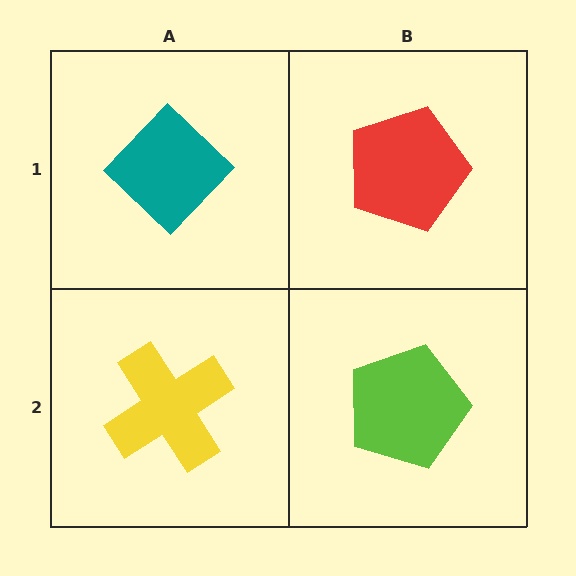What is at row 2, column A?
A yellow cross.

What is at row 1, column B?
A red pentagon.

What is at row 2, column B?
A lime pentagon.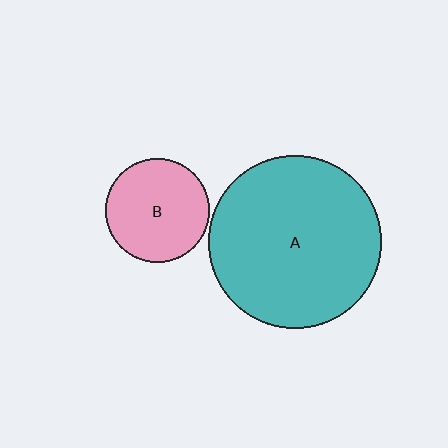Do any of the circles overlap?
No, none of the circles overlap.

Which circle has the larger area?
Circle A (teal).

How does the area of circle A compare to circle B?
Approximately 2.8 times.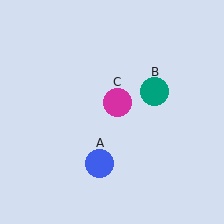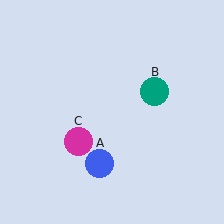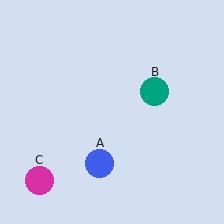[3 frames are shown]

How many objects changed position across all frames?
1 object changed position: magenta circle (object C).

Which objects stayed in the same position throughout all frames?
Blue circle (object A) and teal circle (object B) remained stationary.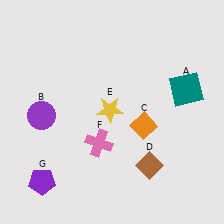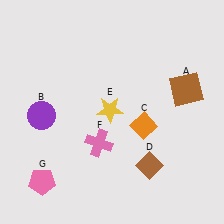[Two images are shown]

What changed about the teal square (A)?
In Image 1, A is teal. In Image 2, it changed to brown.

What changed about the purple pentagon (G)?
In Image 1, G is purple. In Image 2, it changed to pink.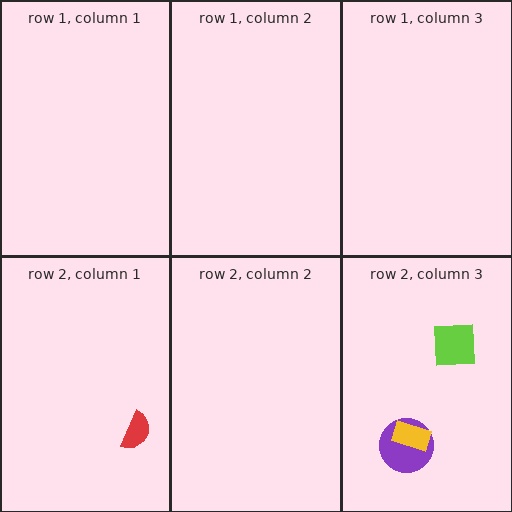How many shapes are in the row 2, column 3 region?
3.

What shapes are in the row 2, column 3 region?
The purple circle, the lime square, the yellow rectangle.